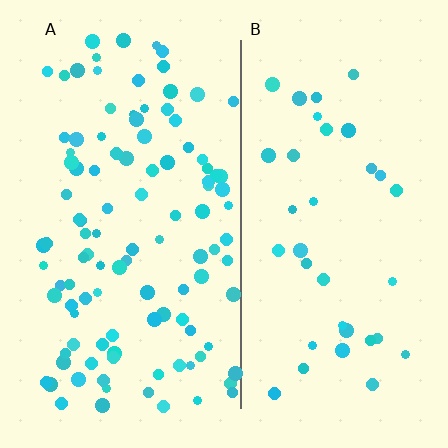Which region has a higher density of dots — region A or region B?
A (the left).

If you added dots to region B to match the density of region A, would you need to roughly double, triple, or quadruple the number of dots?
Approximately triple.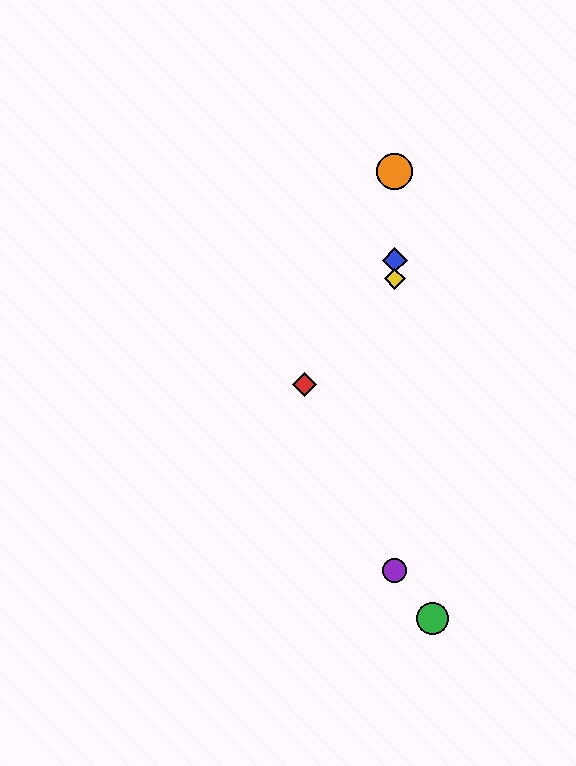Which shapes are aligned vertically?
The blue diamond, the yellow diamond, the purple circle, the orange circle are aligned vertically.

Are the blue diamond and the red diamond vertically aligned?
No, the blue diamond is at x≈395 and the red diamond is at x≈304.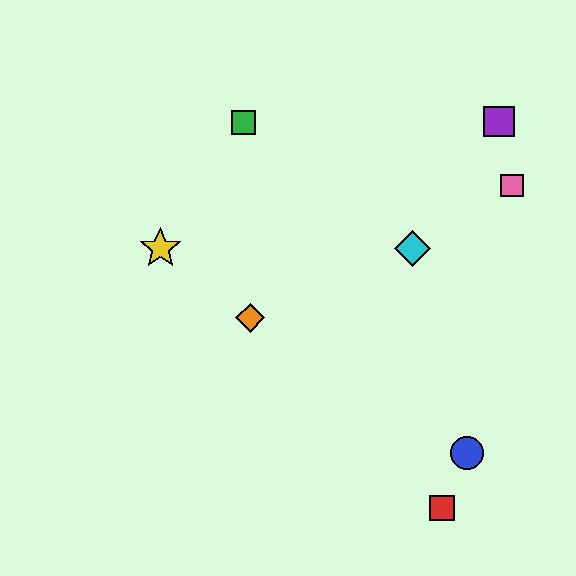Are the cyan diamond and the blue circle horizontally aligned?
No, the cyan diamond is at y≈248 and the blue circle is at y≈453.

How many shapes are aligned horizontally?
2 shapes (the yellow star, the cyan diamond) are aligned horizontally.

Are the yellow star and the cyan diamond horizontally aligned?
Yes, both are at y≈248.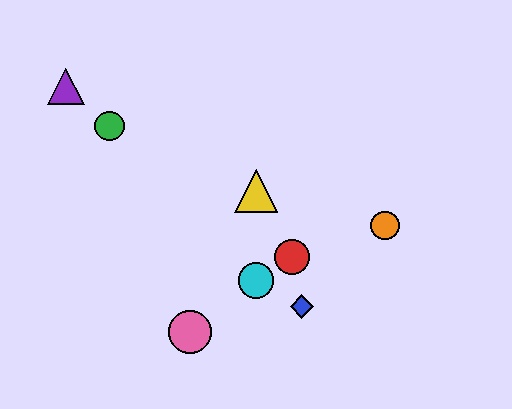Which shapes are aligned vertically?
The yellow triangle, the cyan circle are aligned vertically.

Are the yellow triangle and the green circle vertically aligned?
No, the yellow triangle is at x≈256 and the green circle is at x≈110.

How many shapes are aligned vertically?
2 shapes (the yellow triangle, the cyan circle) are aligned vertically.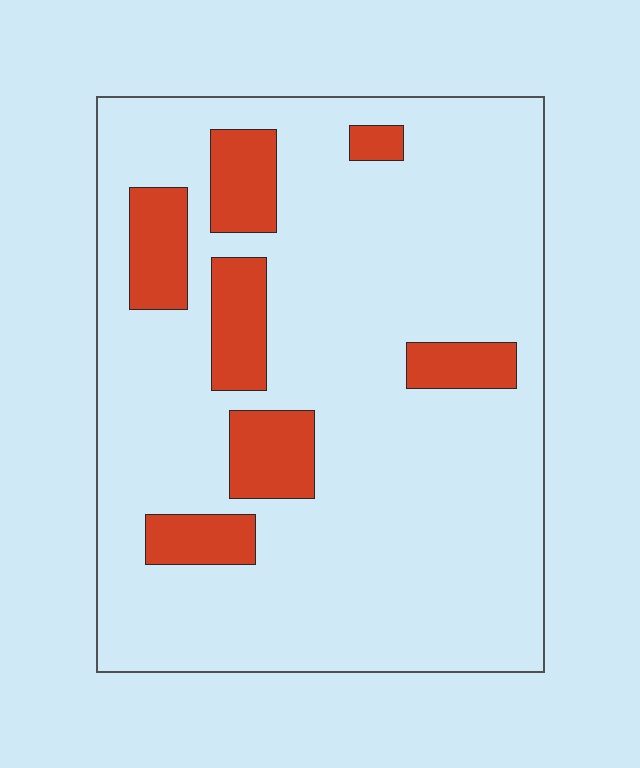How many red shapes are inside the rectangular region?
7.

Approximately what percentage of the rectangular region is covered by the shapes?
Approximately 15%.